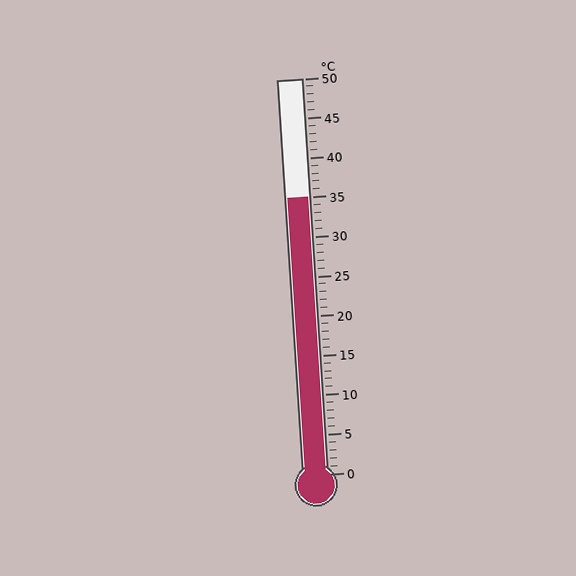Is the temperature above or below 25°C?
The temperature is above 25°C.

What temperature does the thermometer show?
The thermometer shows approximately 35°C.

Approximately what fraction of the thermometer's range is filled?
The thermometer is filled to approximately 70% of its range.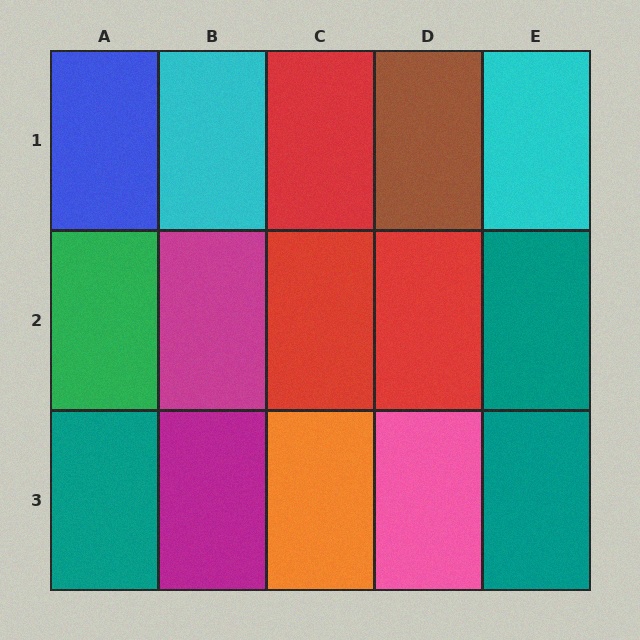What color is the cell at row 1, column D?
Brown.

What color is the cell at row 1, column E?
Cyan.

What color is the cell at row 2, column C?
Red.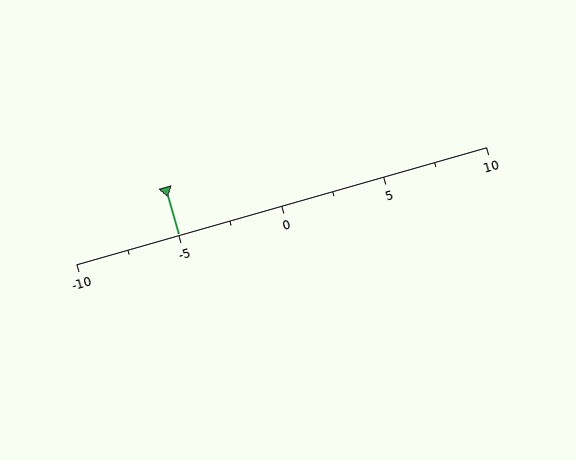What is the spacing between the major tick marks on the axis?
The major ticks are spaced 5 apart.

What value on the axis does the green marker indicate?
The marker indicates approximately -5.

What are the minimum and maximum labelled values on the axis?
The axis runs from -10 to 10.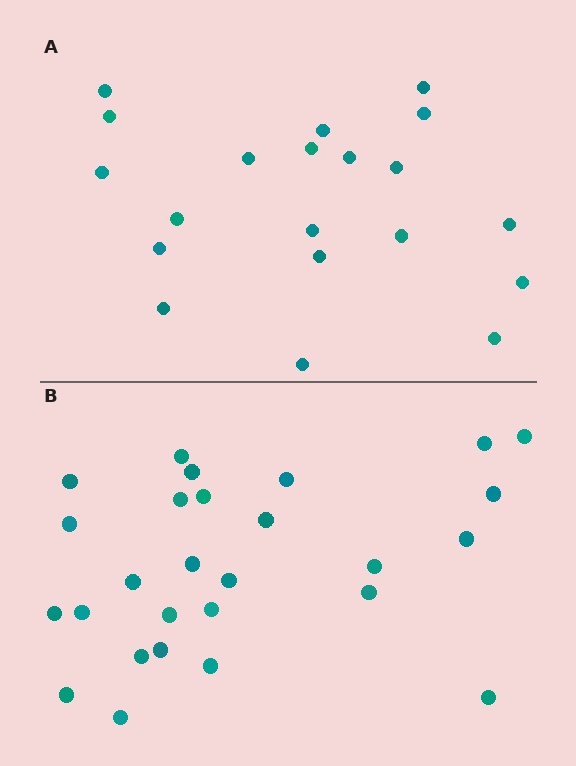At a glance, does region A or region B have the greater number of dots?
Region B (the bottom region) has more dots.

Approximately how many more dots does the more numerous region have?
Region B has roughly 8 or so more dots than region A.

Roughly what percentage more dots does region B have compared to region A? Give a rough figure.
About 35% more.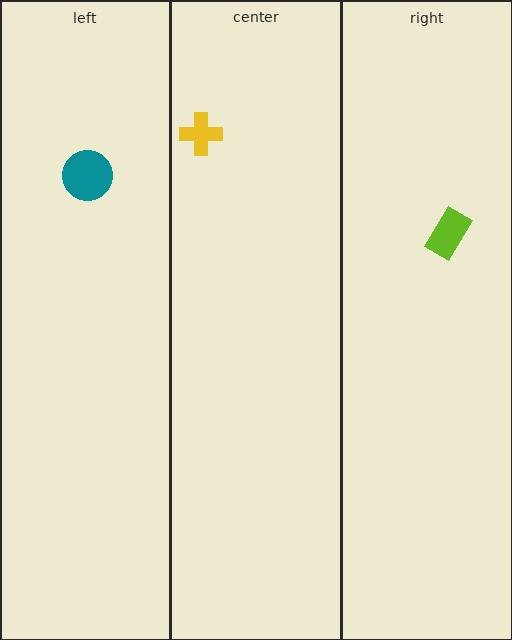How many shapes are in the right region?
1.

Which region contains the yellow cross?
The center region.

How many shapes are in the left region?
1.